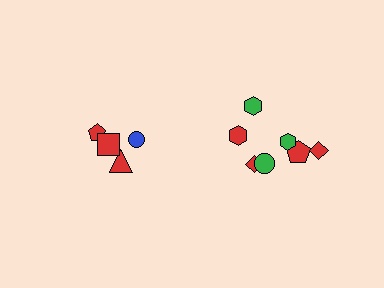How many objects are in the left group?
There are 4 objects.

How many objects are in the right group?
There are 7 objects.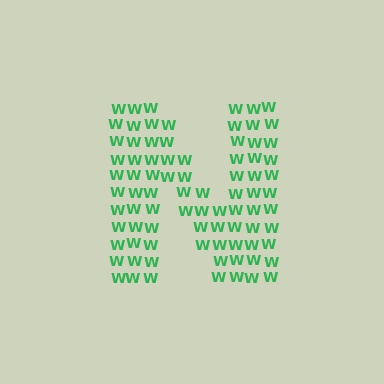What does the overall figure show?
The overall figure shows the letter N.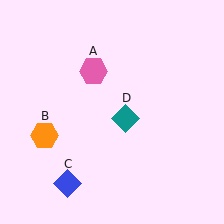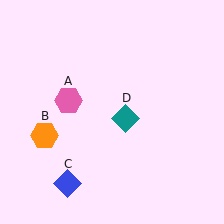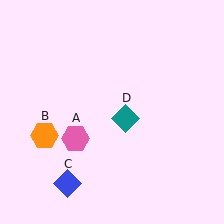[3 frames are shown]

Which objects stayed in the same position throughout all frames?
Orange hexagon (object B) and blue diamond (object C) and teal diamond (object D) remained stationary.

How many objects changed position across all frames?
1 object changed position: pink hexagon (object A).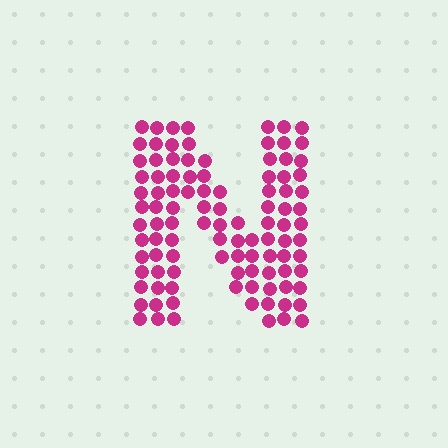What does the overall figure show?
The overall figure shows the letter N.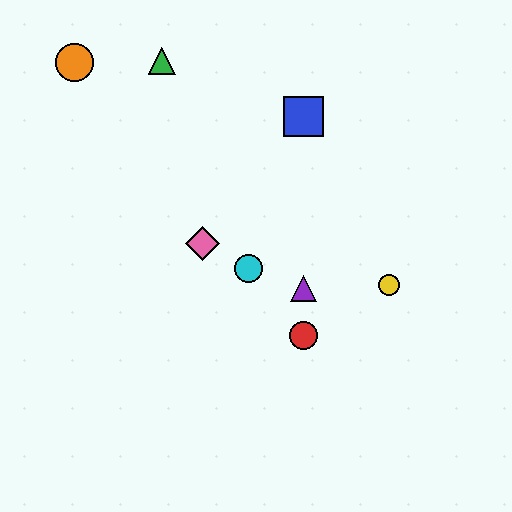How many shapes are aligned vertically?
3 shapes (the red circle, the blue square, the purple triangle) are aligned vertically.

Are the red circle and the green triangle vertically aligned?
No, the red circle is at x≈304 and the green triangle is at x≈162.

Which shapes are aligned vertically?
The red circle, the blue square, the purple triangle are aligned vertically.